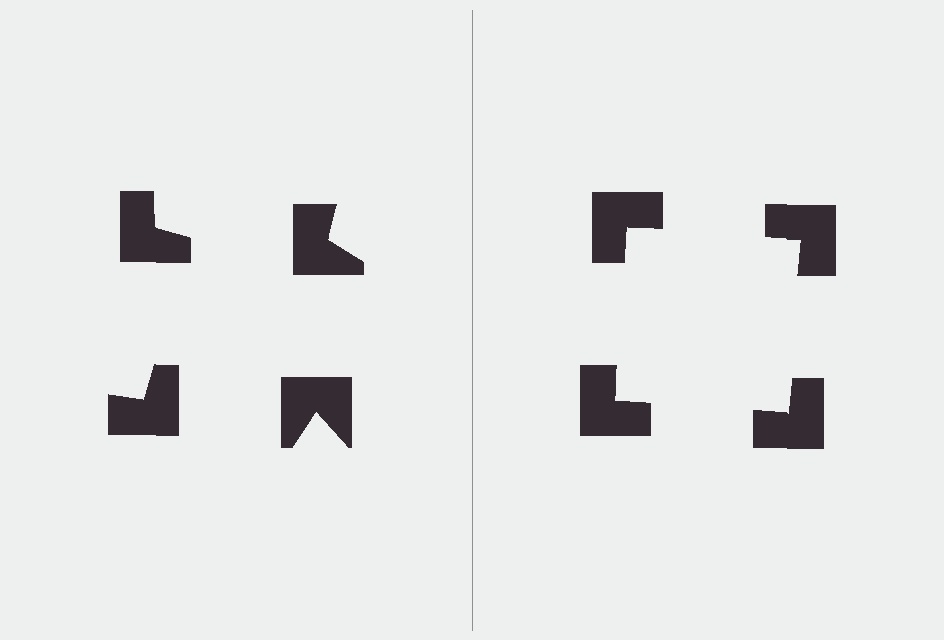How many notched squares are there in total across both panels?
8 — 4 on each side.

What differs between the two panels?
The notched squares are positioned identically on both sides; only the wedge orientations differ. On the right they align to a square; on the left they are misaligned.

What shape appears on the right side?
An illusory square.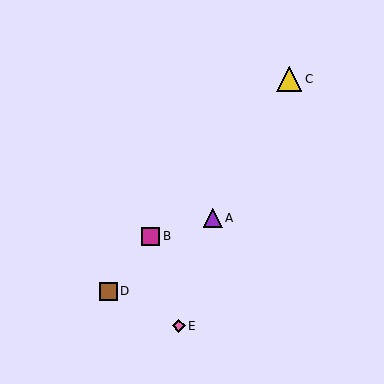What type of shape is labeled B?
Shape B is a magenta square.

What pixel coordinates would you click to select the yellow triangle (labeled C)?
Click at (289, 79) to select the yellow triangle C.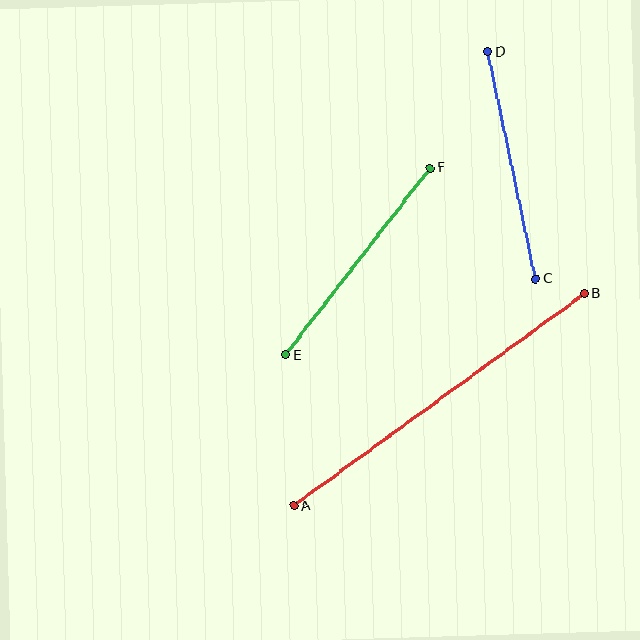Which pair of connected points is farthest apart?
Points A and B are farthest apart.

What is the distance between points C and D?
The distance is approximately 232 pixels.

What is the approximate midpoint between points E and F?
The midpoint is at approximately (358, 261) pixels.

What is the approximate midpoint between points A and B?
The midpoint is at approximately (439, 400) pixels.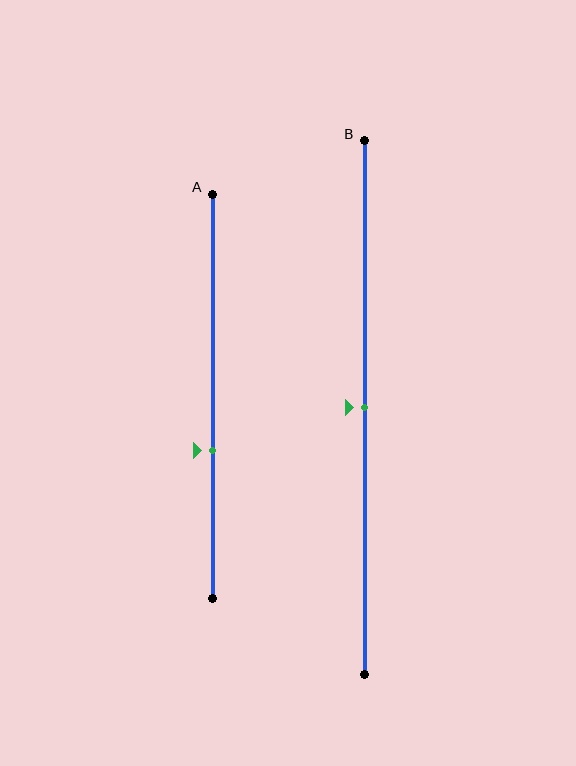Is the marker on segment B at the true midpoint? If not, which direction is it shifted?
Yes, the marker on segment B is at the true midpoint.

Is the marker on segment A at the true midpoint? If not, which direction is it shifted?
No, the marker on segment A is shifted downward by about 13% of the segment length.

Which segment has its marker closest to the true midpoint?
Segment B has its marker closest to the true midpoint.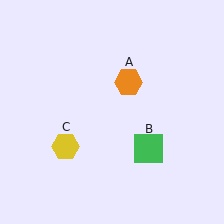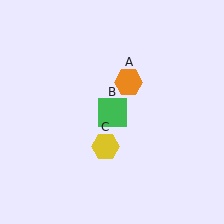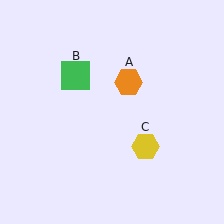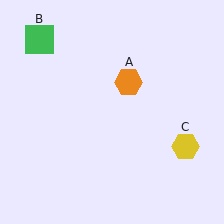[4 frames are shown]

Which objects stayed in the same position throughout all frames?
Orange hexagon (object A) remained stationary.